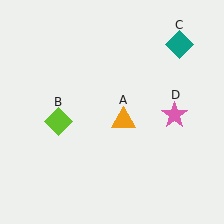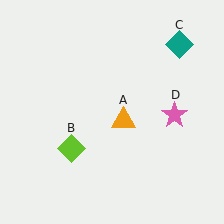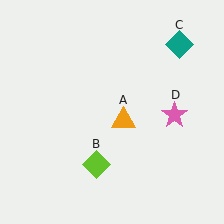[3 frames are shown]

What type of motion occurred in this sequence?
The lime diamond (object B) rotated counterclockwise around the center of the scene.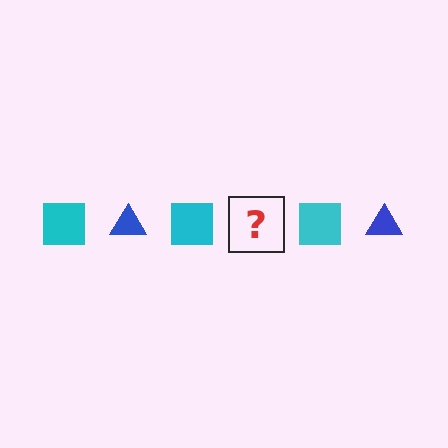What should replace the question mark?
The question mark should be replaced with a blue triangle.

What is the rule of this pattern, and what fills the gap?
The rule is that the pattern alternates between cyan square and blue triangle. The gap should be filled with a blue triangle.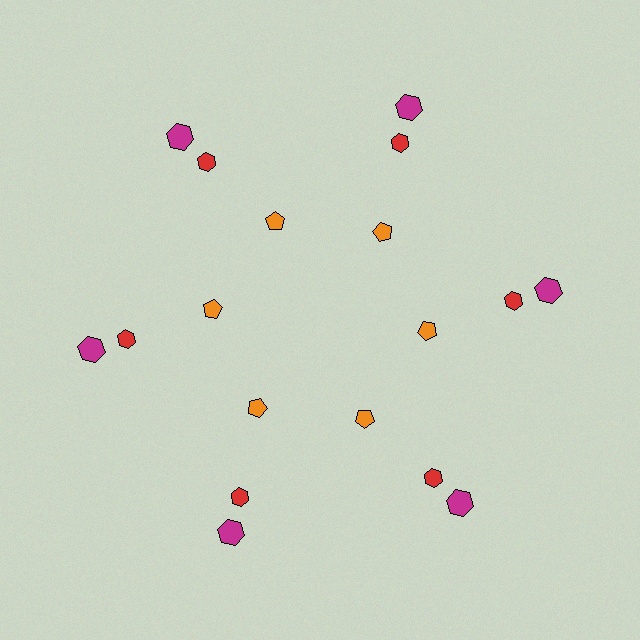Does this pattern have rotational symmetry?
Yes, this pattern has 6-fold rotational symmetry. It looks the same after rotating 60 degrees around the center.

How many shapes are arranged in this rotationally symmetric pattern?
There are 18 shapes, arranged in 6 groups of 3.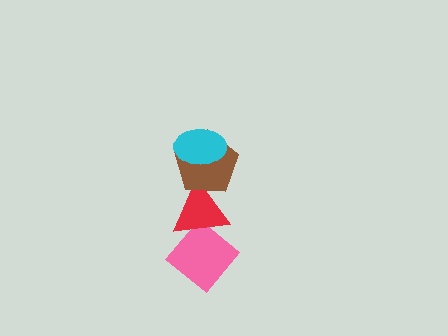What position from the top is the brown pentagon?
The brown pentagon is 2nd from the top.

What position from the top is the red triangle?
The red triangle is 3rd from the top.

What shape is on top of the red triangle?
The brown pentagon is on top of the red triangle.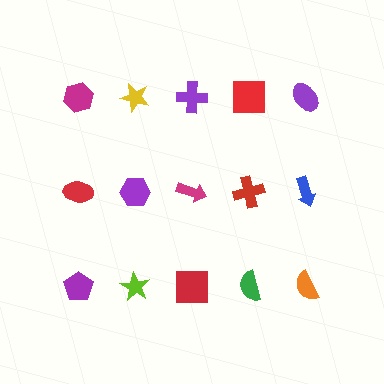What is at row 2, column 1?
A red ellipse.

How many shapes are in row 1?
5 shapes.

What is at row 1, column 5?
A purple ellipse.